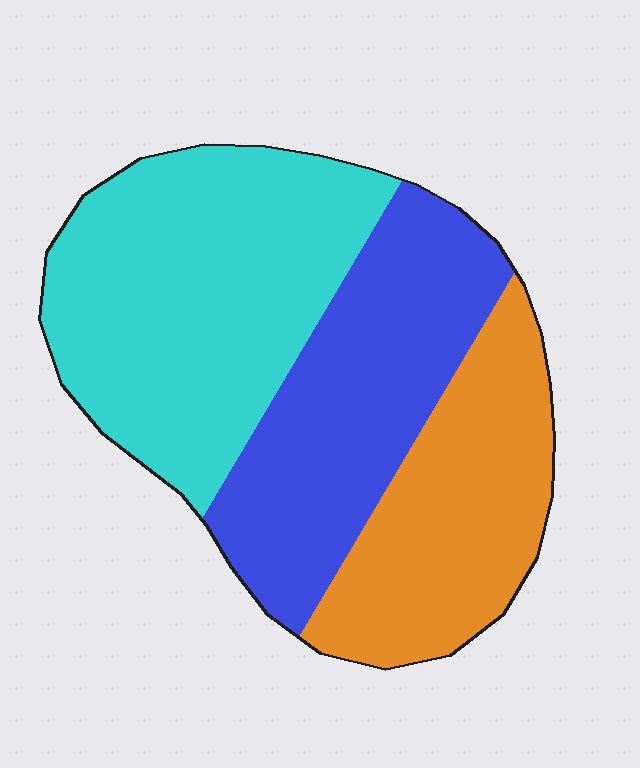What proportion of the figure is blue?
Blue covers roughly 30% of the figure.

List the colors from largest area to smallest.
From largest to smallest: cyan, blue, orange.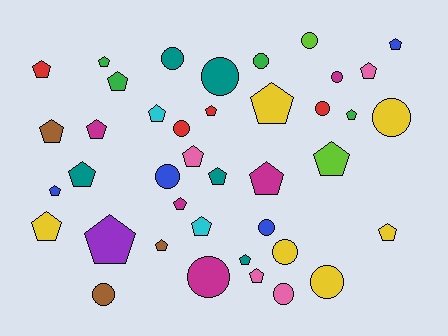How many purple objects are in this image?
There is 1 purple object.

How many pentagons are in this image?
There are 25 pentagons.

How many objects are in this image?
There are 40 objects.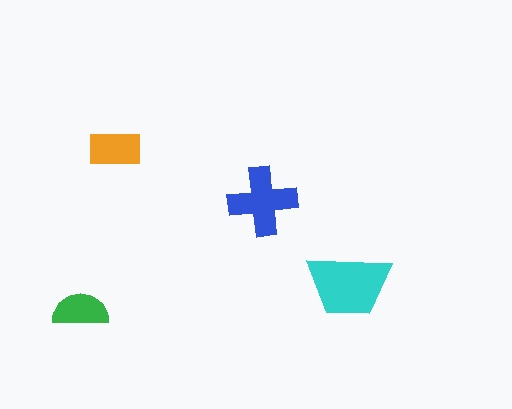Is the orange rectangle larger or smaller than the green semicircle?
Larger.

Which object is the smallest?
The green semicircle.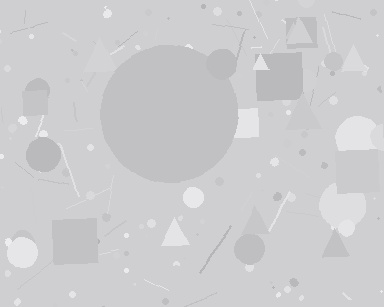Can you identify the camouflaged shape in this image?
The camouflaged shape is a circle.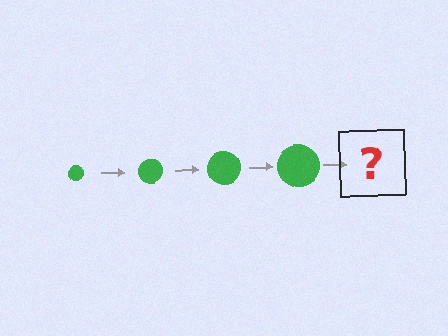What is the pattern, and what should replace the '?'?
The pattern is that the circle gets progressively larger each step. The '?' should be a green circle, larger than the previous one.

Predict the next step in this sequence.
The next step is a green circle, larger than the previous one.